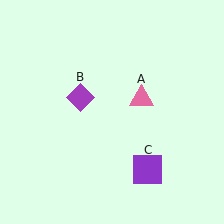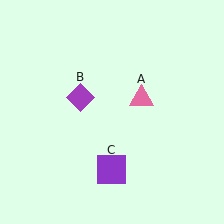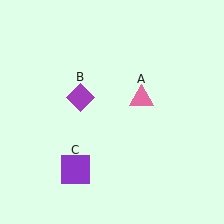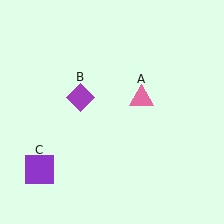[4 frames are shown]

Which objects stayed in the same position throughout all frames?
Pink triangle (object A) and purple diamond (object B) remained stationary.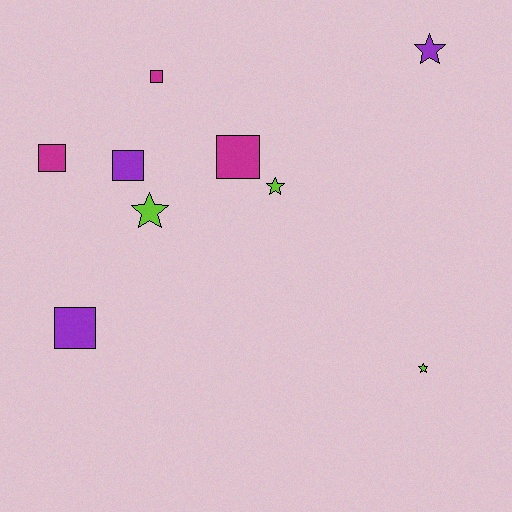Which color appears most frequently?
Lime, with 3 objects.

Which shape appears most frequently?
Square, with 5 objects.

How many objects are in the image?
There are 9 objects.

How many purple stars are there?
There is 1 purple star.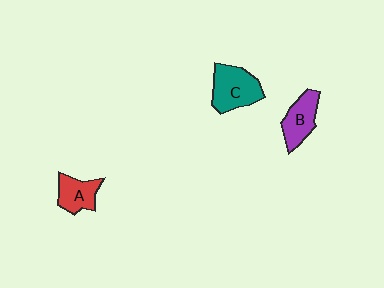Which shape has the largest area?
Shape C (teal).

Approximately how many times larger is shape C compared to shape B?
Approximately 1.3 times.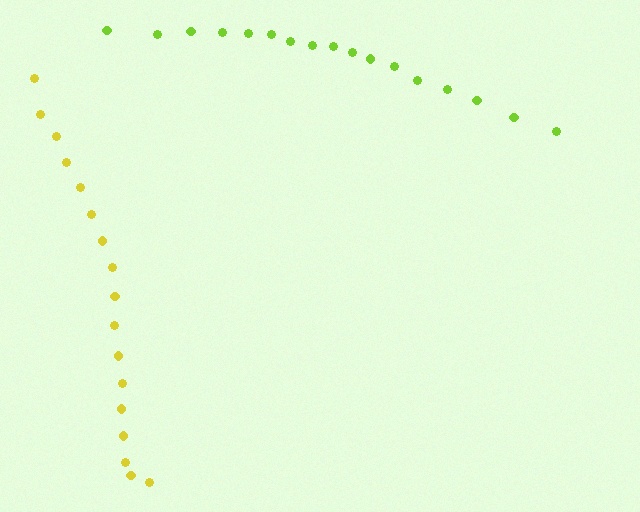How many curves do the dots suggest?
There are 2 distinct paths.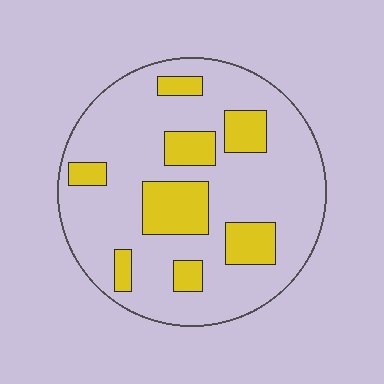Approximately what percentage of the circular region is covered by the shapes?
Approximately 25%.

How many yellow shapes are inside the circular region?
8.